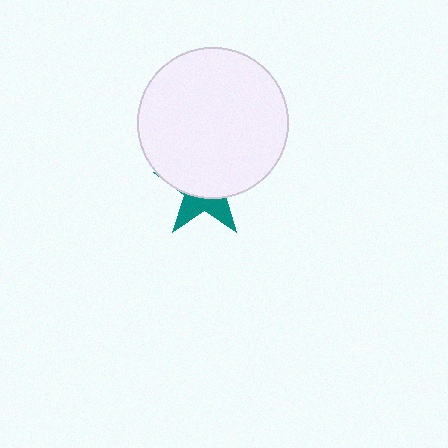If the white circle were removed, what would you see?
You would see the complete teal star.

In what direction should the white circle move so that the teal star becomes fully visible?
The white circle should move up. That is the shortest direction to clear the overlap and leave the teal star fully visible.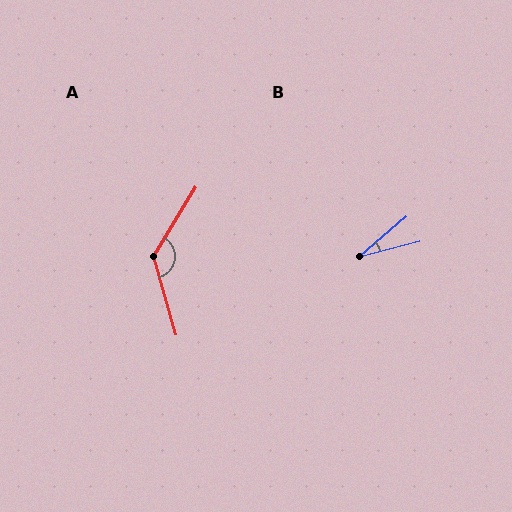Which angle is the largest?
A, at approximately 133 degrees.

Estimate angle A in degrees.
Approximately 133 degrees.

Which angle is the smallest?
B, at approximately 26 degrees.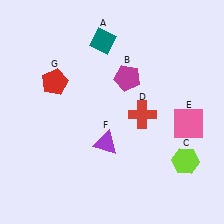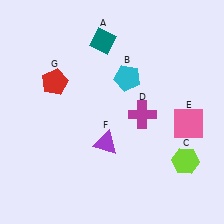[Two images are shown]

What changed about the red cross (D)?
In Image 1, D is red. In Image 2, it changed to magenta.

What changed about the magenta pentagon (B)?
In Image 1, B is magenta. In Image 2, it changed to cyan.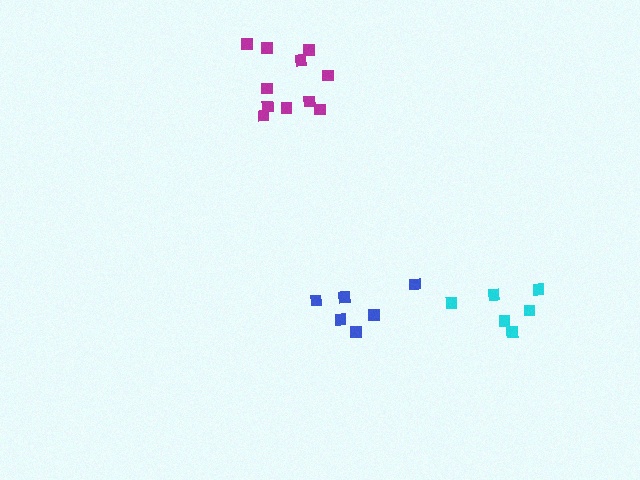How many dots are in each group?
Group 1: 11 dots, Group 2: 6 dots, Group 3: 6 dots (23 total).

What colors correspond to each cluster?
The clusters are colored: magenta, blue, cyan.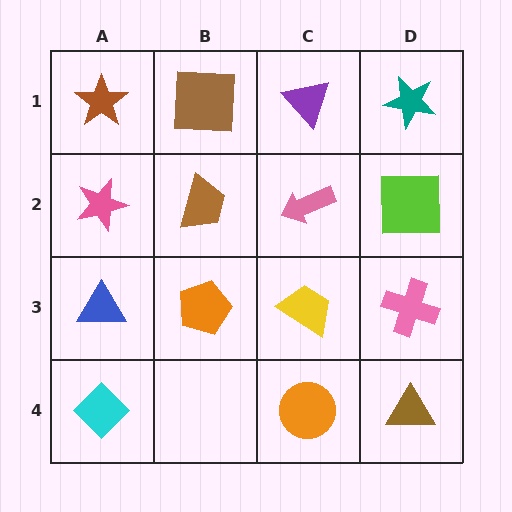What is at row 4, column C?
An orange circle.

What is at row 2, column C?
A pink arrow.